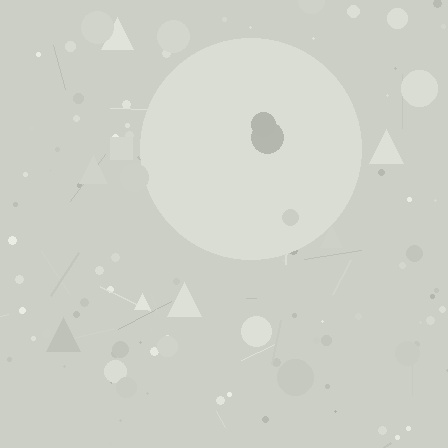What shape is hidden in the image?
A circle is hidden in the image.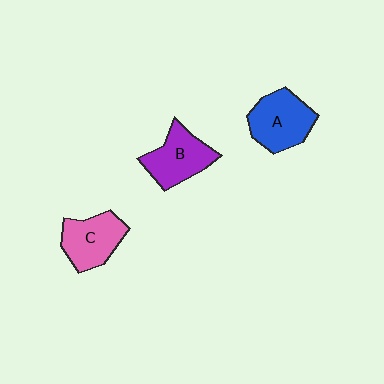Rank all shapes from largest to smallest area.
From largest to smallest: A (blue), B (purple), C (pink).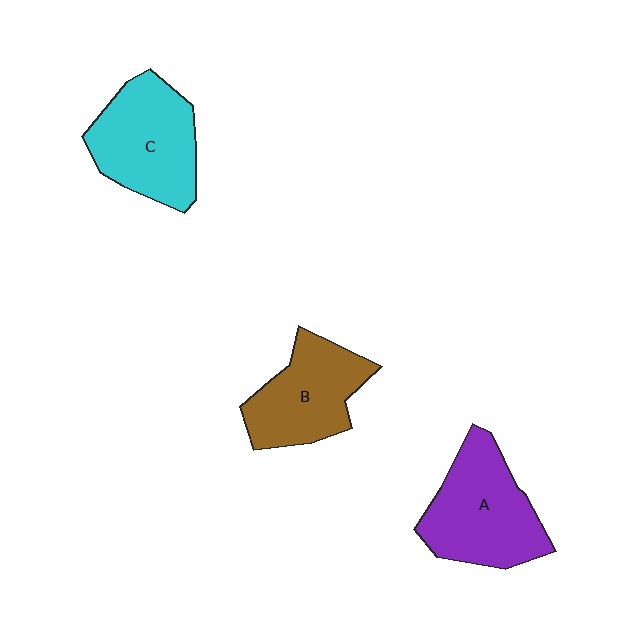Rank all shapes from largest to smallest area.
From largest to smallest: A (purple), C (cyan), B (brown).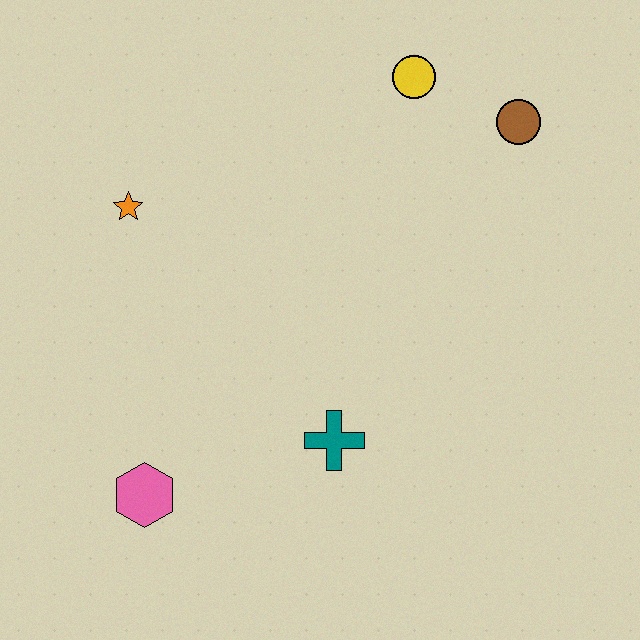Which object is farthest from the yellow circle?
The pink hexagon is farthest from the yellow circle.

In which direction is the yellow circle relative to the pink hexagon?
The yellow circle is above the pink hexagon.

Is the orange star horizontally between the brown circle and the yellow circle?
No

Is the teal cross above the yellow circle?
No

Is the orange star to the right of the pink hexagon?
No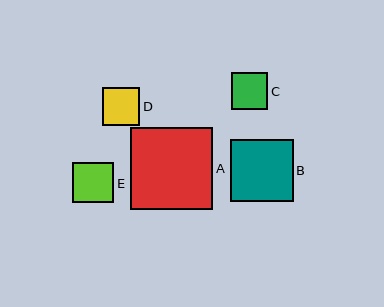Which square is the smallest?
Square C is the smallest with a size of approximately 36 pixels.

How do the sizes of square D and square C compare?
Square D and square C are approximately the same size.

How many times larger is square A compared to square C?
Square A is approximately 2.3 times the size of square C.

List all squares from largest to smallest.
From largest to smallest: A, B, E, D, C.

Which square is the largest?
Square A is the largest with a size of approximately 82 pixels.